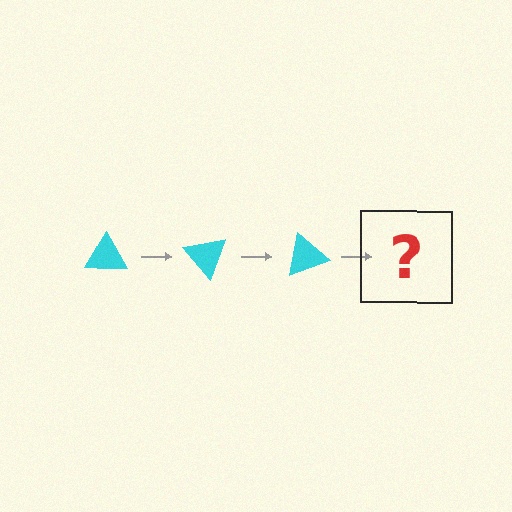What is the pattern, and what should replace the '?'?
The pattern is that the triangle rotates 50 degrees each step. The '?' should be a cyan triangle rotated 150 degrees.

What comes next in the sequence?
The next element should be a cyan triangle rotated 150 degrees.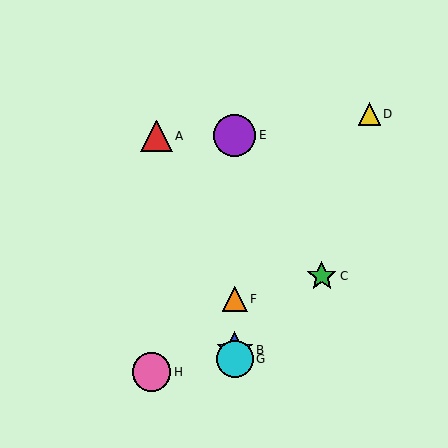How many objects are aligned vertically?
4 objects (B, E, F, G) are aligned vertically.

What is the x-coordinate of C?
Object C is at x≈322.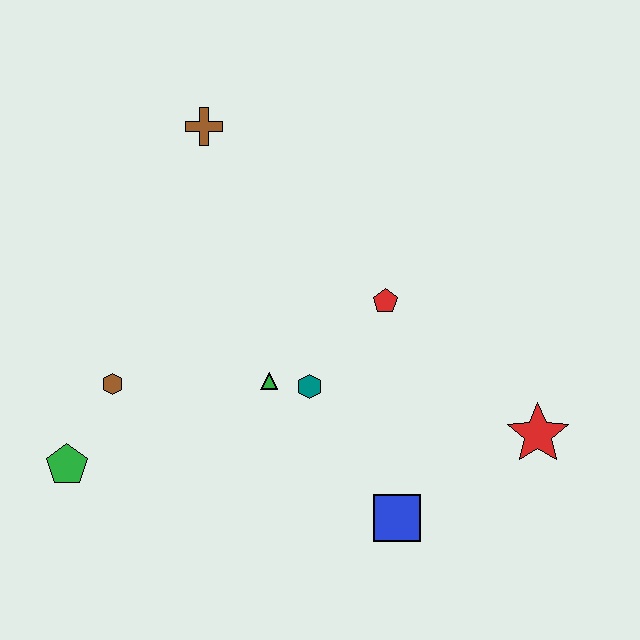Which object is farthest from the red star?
The green pentagon is farthest from the red star.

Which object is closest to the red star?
The blue square is closest to the red star.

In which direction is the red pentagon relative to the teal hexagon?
The red pentagon is above the teal hexagon.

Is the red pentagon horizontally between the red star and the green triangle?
Yes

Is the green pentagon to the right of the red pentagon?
No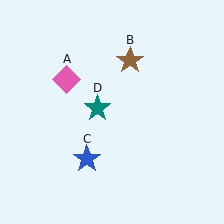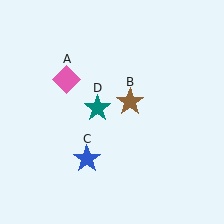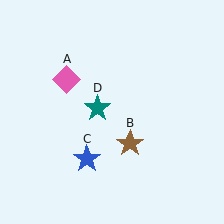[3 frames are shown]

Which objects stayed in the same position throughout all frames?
Pink diamond (object A) and blue star (object C) and teal star (object D) remained stationary.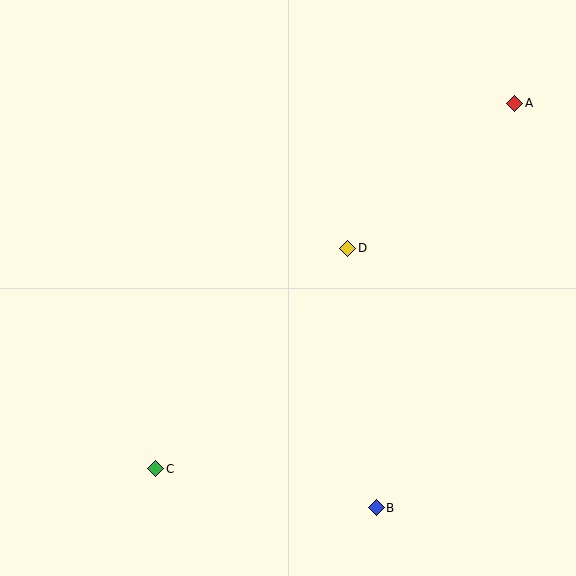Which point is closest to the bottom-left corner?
Point C is closest to the bottom-left corner.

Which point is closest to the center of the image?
Point D at (348, 248) is closest to the center.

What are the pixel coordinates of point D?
Point D is at (348, 248).